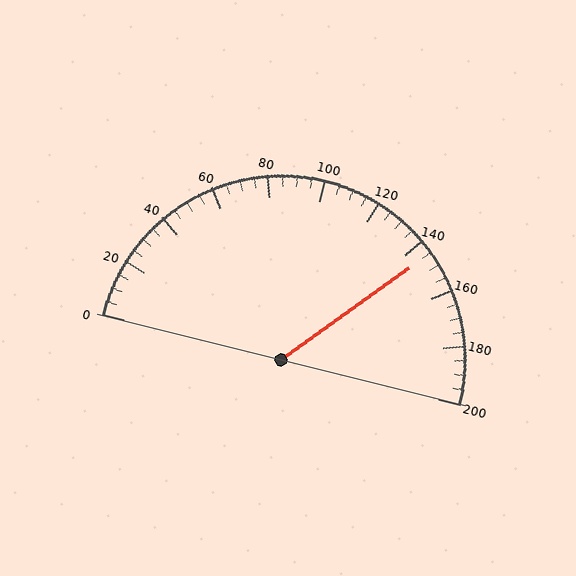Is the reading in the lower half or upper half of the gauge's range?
The reading is in the upper half of the range (0 to 200).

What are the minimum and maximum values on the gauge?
The gauge ranges from 0 to 200.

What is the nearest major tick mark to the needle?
The nearest major tick mark is 140.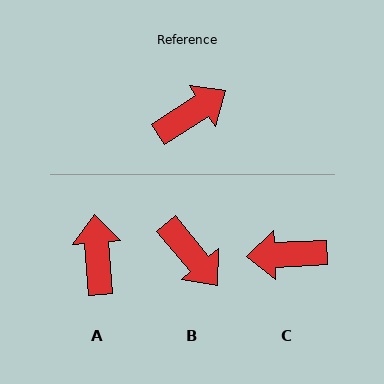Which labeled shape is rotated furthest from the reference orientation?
C, about 150 degrees away.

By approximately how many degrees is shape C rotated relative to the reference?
Approximately 150 degrees counter-clockwise.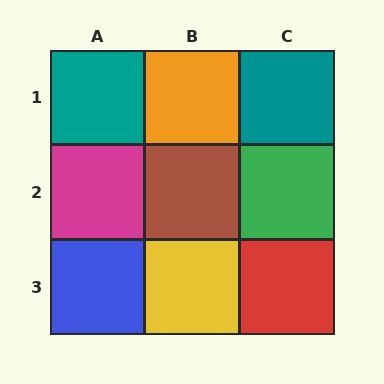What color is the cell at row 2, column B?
Brown.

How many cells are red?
1 cell is red.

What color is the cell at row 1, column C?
Teal.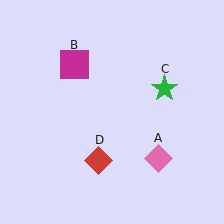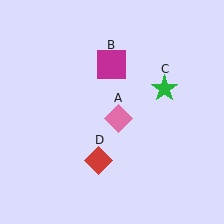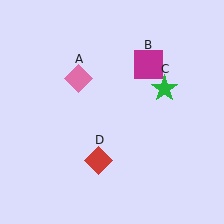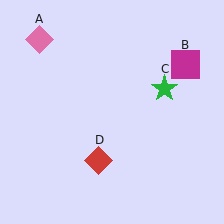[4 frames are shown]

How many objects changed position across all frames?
2 objects changed position: pink diamond (object A), magenta square (object B).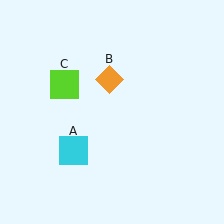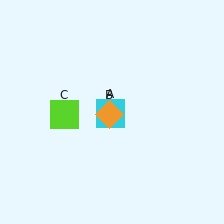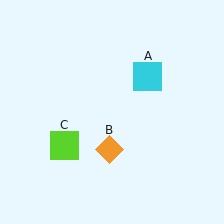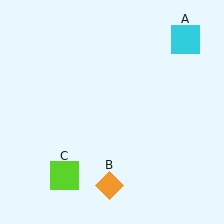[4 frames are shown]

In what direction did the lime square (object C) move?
The lime square (object C) moved down.